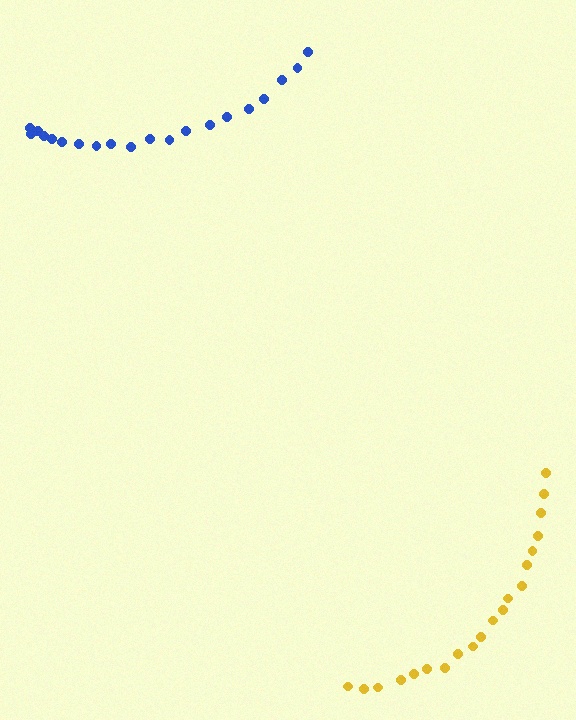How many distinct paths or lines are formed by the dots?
There are 2 distinct paths.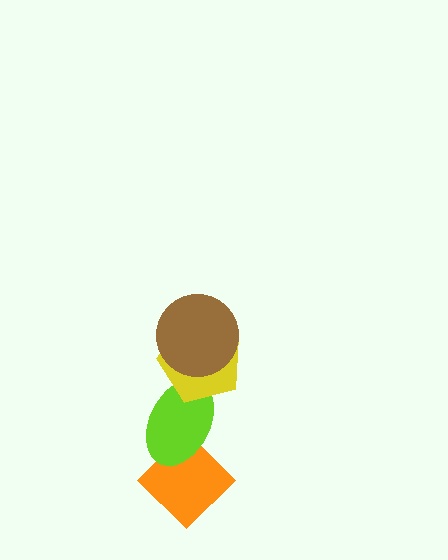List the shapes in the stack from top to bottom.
From top to bottom: the brown circle, the yellow pentagon, the lime ellipse, the orange diamond.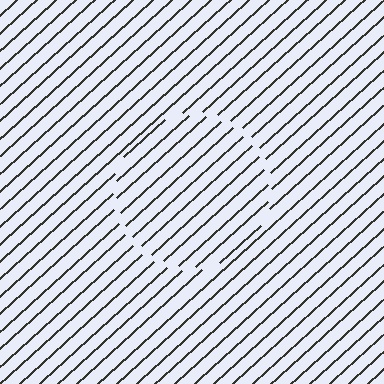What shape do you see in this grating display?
An illusory circle. The interior of the shape contains the same grating, shifted by half a period — the contour is defined by the phase discontinuity where line-ends from the inner and outer gratings abut.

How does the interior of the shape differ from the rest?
The interior of the shape contains the same grating, shifted by half a period — the contour is defined by the phase discontinuity where line-ends from the inner and outer gratings abut.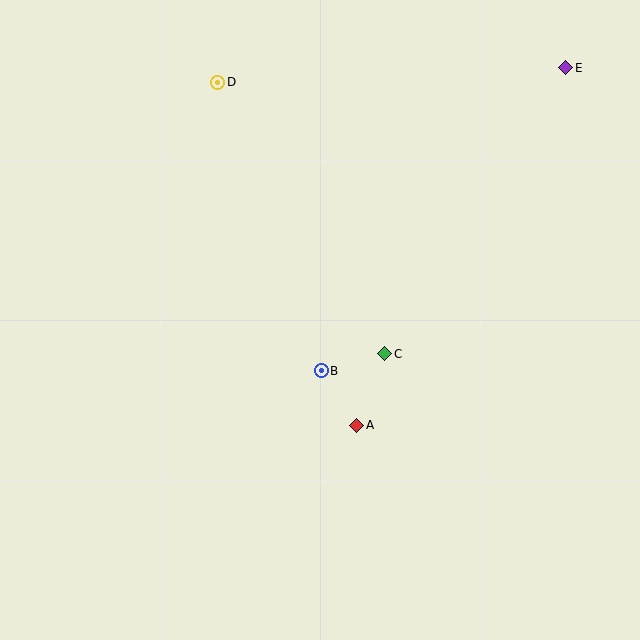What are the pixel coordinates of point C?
Point C is at (385, 354).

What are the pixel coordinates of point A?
Point A is at (357, 425).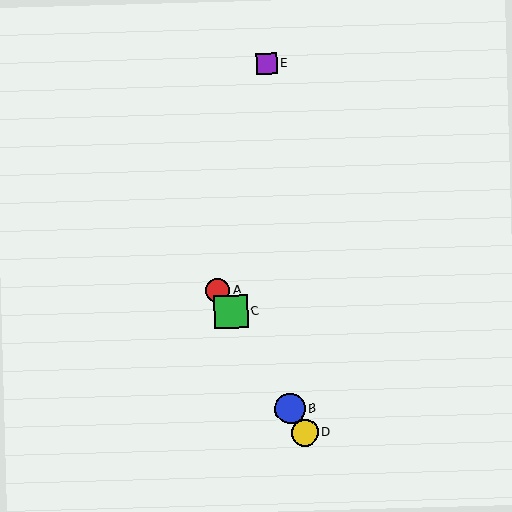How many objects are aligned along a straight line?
4 objects (A, B, C, D) are aligned along a straight line.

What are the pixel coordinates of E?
Object E is at (266, 64).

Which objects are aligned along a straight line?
Objects A, B, C, D are aligned along a straight line.